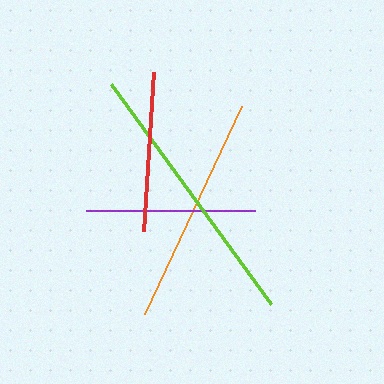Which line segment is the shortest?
The red line is the shortest at approximately 159 pixels.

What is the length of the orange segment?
The orange segment is approximately 229 pixels long.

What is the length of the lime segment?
The lime segment is approximately 272 pixels long.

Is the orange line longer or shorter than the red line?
The orange line is longer than the red line.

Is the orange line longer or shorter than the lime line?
The lime line is longer than the orange line.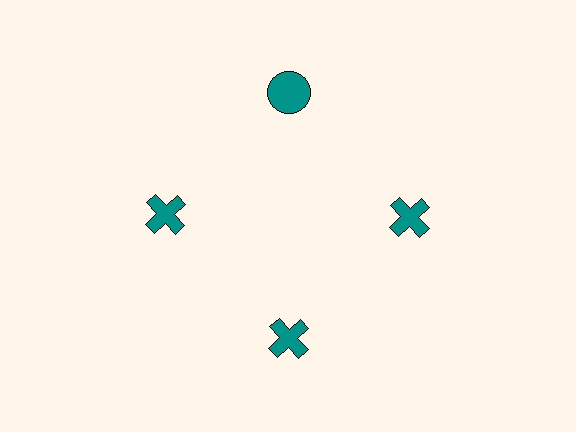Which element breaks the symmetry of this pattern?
The teal circle at roughly the 12 o'clock position breaks the symmetry. All other shapes are teal crosses.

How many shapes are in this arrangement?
There are 4 shapes arranged in a ring pattern.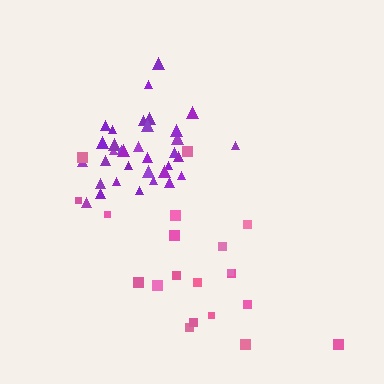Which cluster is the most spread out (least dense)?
Pink.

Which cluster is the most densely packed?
Purple.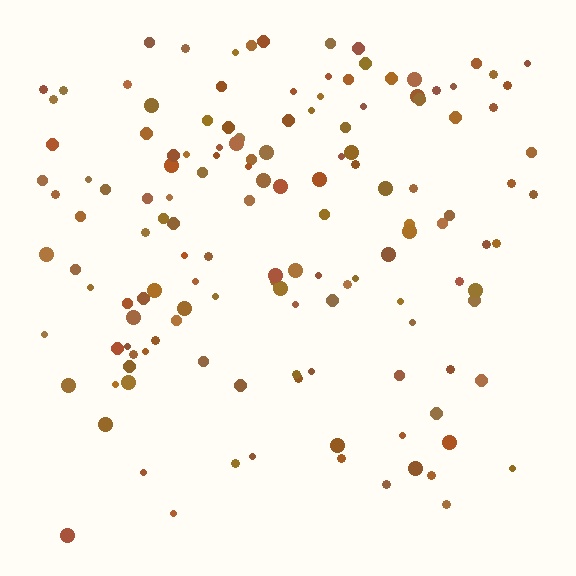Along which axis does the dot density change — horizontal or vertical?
Vertical.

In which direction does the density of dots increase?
From bottom to top, with the top side densest.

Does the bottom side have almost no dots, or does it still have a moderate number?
Still a moderate number, just noticeably fewer than the top.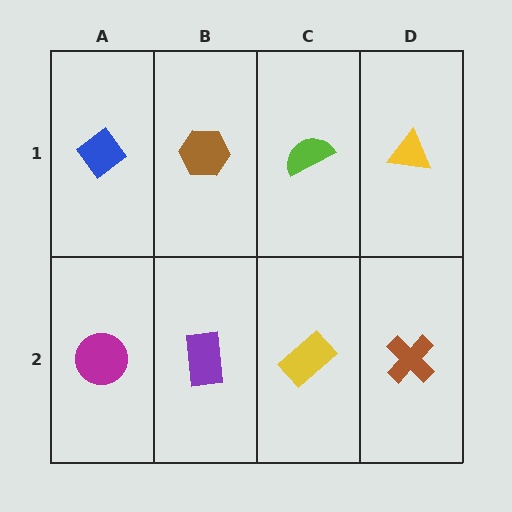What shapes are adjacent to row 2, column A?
A blue diamond (row 1, column A), a purple rectangle (row 2, column B).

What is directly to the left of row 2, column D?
A yellow rectangle.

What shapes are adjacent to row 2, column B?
A brown hexagon (row 1, column B), a magenta circle (row 2, column A), a yellow rectangle (row 2, column C).